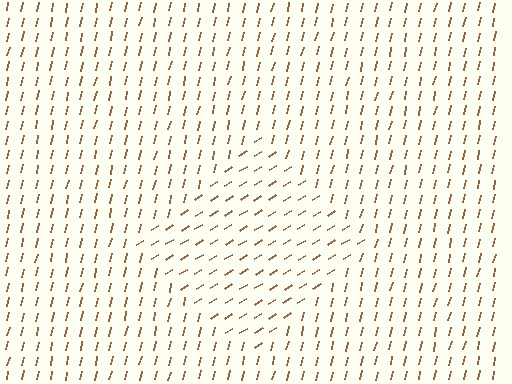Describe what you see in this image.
The image is filled with small brown line segments. A diamond region in the image has lines oriented differently from the surrounding lines, creating a visible texture boundary.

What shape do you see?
I see a diamond.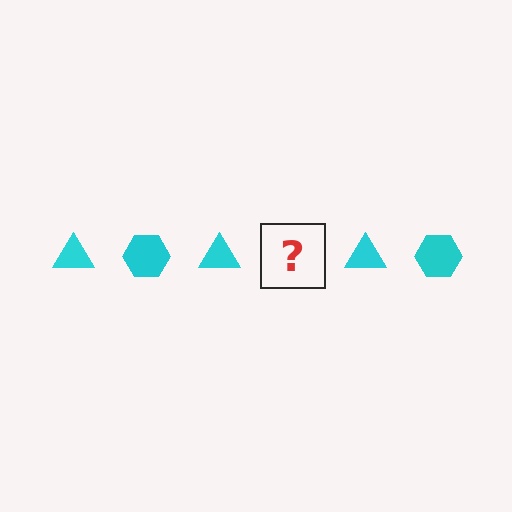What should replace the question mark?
The question mark should be replaced with a cyan hexagon.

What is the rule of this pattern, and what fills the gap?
The rule is that the pattern cycles through triangle, hexagon shapes in cyan. The gap should be filled with a cyan hexagon.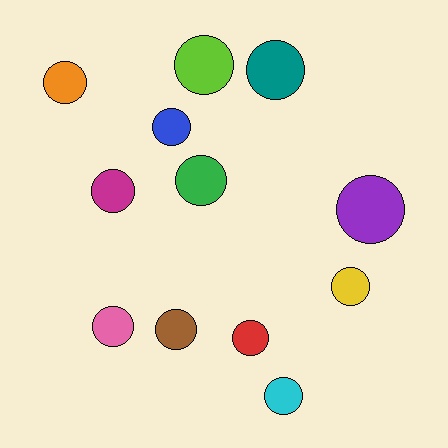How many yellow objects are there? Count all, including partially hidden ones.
There is 1 yellow object.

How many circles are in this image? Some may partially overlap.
There are 12 circles.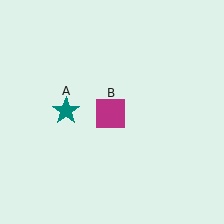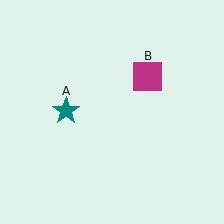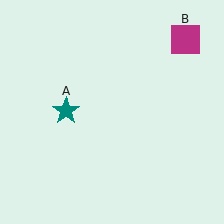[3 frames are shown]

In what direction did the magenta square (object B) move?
The magenta square (object B) moved up and to the right.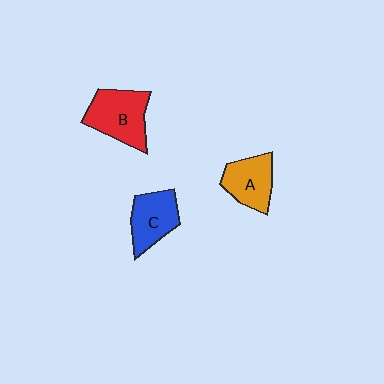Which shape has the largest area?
Shape B (red).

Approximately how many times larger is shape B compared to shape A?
Approximately 1.3 times.